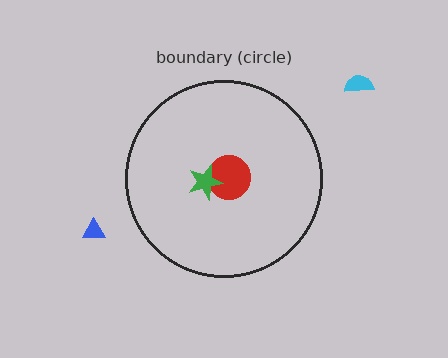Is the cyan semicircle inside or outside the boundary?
Outside.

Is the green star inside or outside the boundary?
Inside.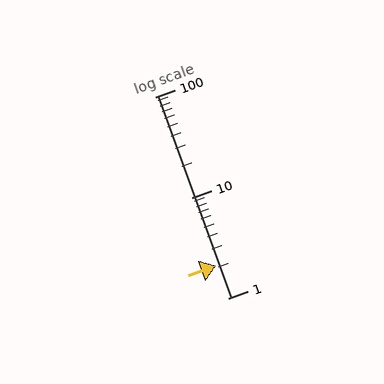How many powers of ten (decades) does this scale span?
The scale spans 2 decades, from 1 to 100.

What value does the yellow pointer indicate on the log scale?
The pointer indicates approximately 2.1.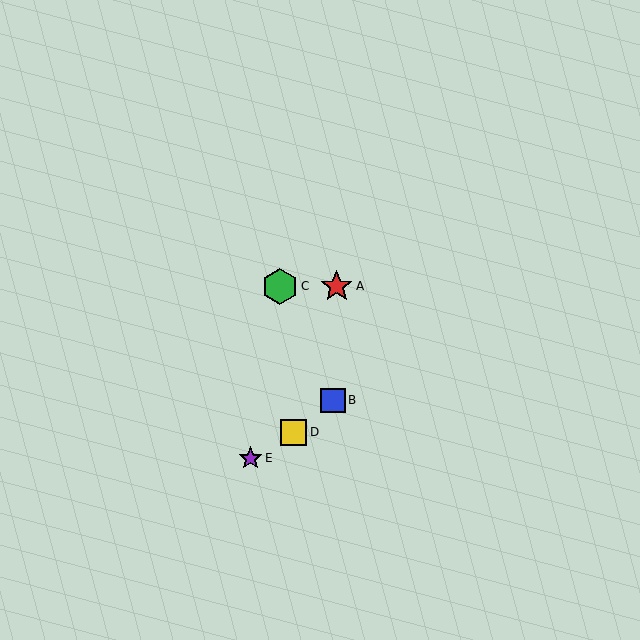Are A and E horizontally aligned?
No, A is at y≈286 and E is at y≈458.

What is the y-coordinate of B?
Object B is at y≈400.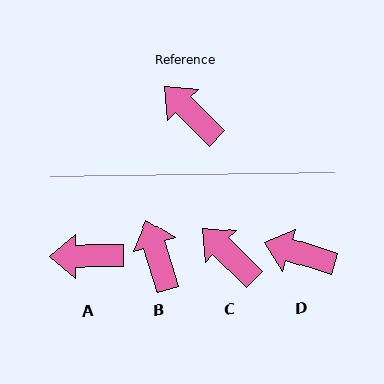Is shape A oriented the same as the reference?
No, it is off by about 45 degrees.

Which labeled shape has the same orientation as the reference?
C.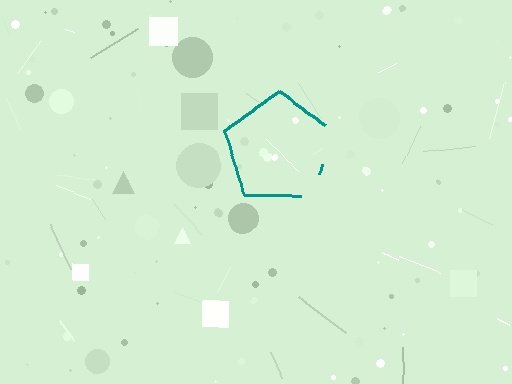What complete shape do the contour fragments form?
The contour fragments form a pentagon.